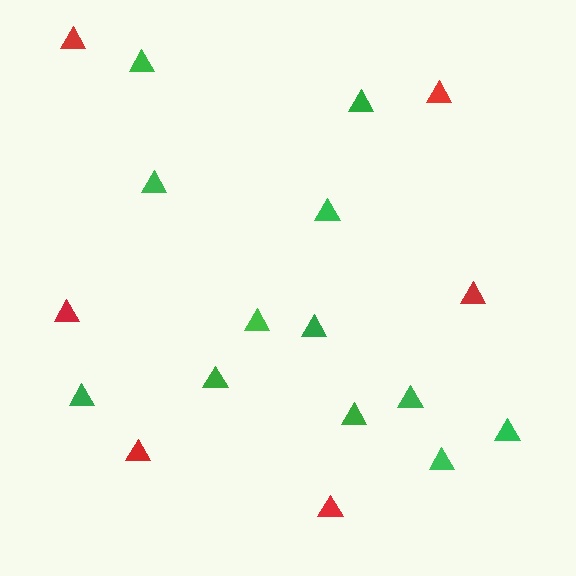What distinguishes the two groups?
There are 2 groups: one group of red triangles (6) and one group of green triangles (12).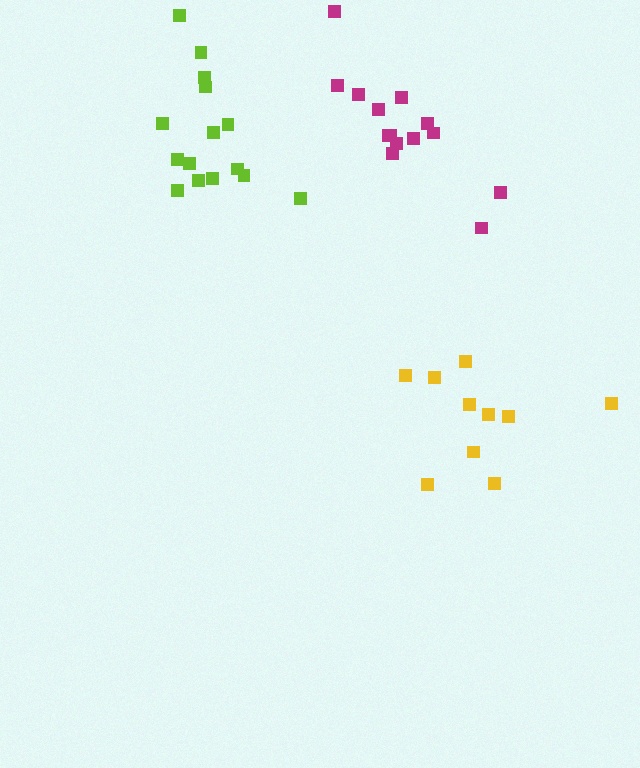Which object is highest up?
The magenta cluster is topmost.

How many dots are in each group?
Group 1: 10 dots, Group 2: 15 dots, Group 3: 14 dots (39 total).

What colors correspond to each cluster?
The clusters are colored: yellow, lime, magenta.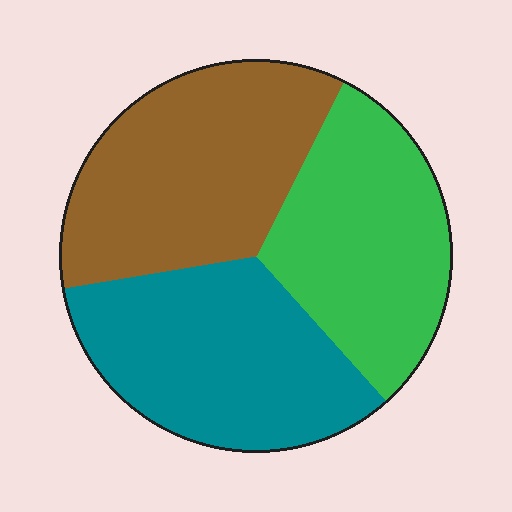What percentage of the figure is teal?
Teal takes up about one third (1/3) of the figure.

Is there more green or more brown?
Brown.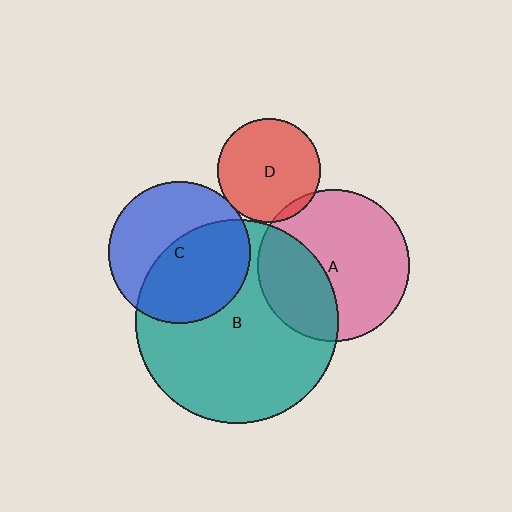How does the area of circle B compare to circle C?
Approximately 2.0 times.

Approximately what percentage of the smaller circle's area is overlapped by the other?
Approximately 5%.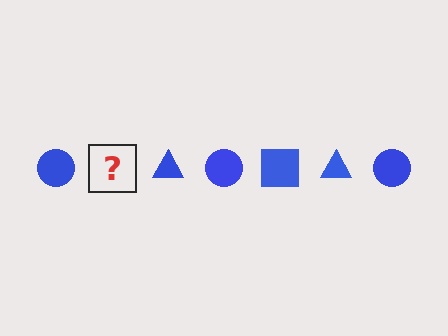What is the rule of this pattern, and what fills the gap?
The rule is that the pattern cycles through circle, square, triangle shapes in blue. The gap should be filled with a blue square.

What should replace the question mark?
The question mark should be replaced with a blue square.